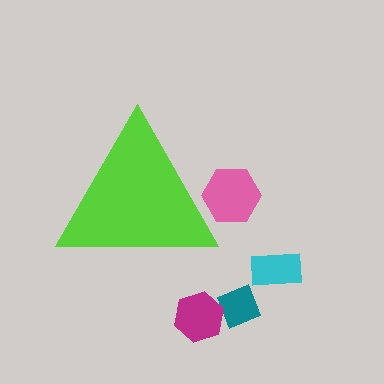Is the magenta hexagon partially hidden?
No, the magenta hexagon is fully visible.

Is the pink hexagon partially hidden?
Yes, the pink hexagon is partially hidden behind the lime triangle.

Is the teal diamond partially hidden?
No, the teal diamond is fully visible.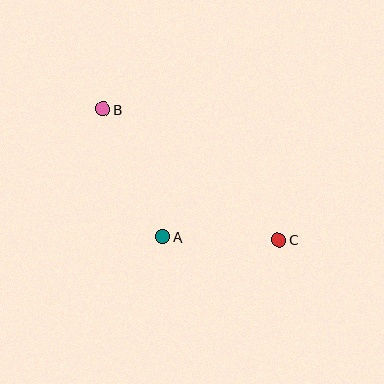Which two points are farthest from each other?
Points B and C are farthest from each other.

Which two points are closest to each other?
Points A and C are closest to each other.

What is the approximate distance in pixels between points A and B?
The distance between A and B is approximately 141 pixels.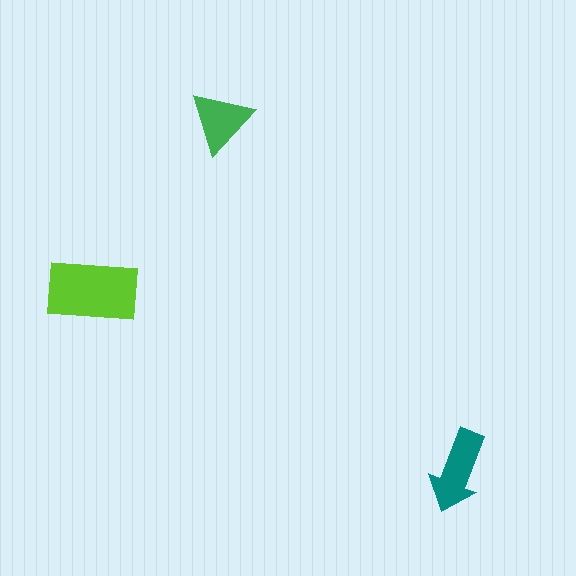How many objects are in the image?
There are 3 objects in the image.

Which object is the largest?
The lime rectangle.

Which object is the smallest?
The green triangle.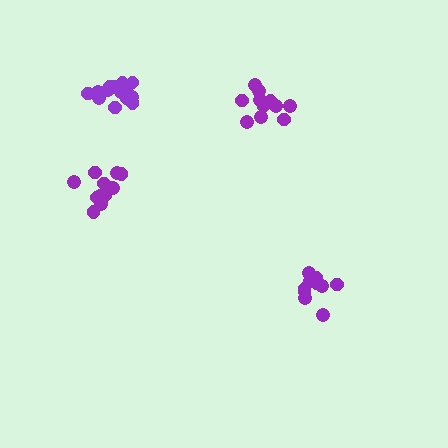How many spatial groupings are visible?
There are 4 spatial groupings.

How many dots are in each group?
Group 1: 11 dots, Group 2: 15 dots, Group 3: 10 dots, Group 4: 13 dots (49 total).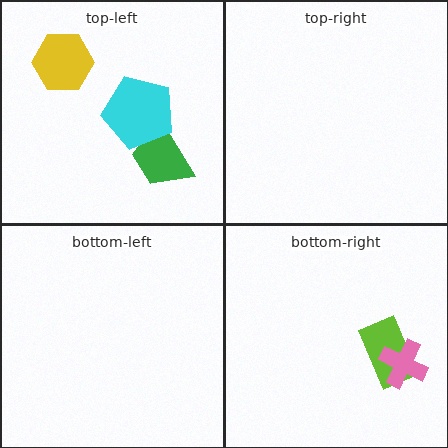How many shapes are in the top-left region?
3.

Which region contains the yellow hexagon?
The top-left region.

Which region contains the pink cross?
The bottom-right region.